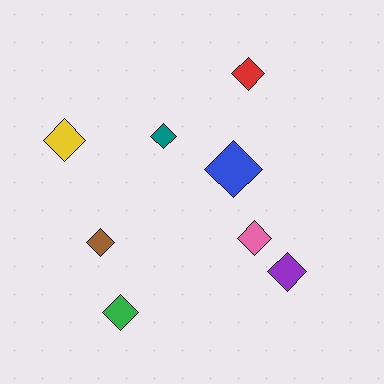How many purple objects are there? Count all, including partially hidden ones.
There is 1 purple object.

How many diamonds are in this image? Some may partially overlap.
There are 8 diamonds.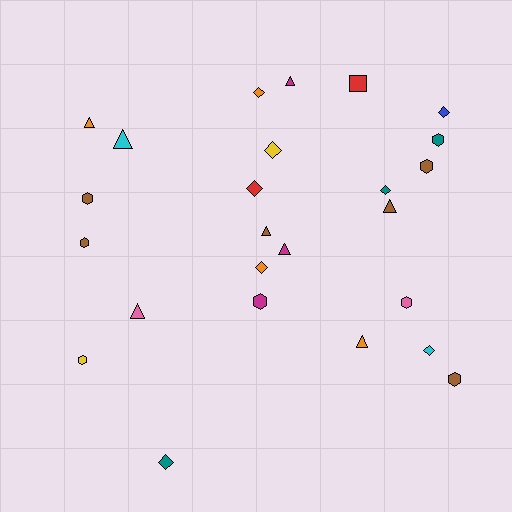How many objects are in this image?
There are 25 objects.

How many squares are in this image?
There is 1 square.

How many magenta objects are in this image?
There are 3 magenta objects.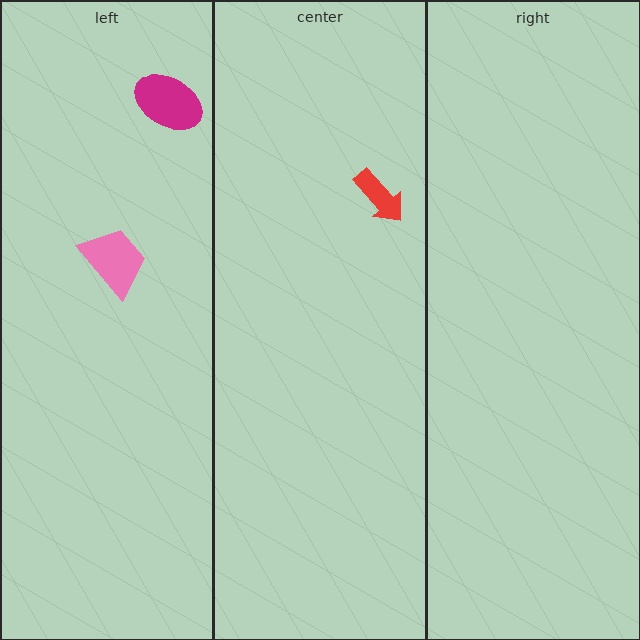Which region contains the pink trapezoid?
The left region.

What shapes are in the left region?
The pink trapezoid, the magenta ellipse.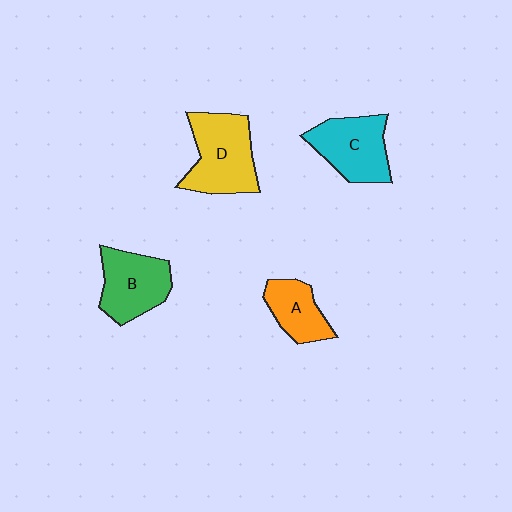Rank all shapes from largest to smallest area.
From largest to smallest: D (yellow), C (cyan), B (green), A (orange).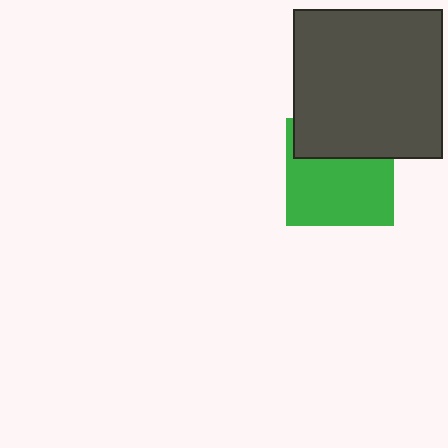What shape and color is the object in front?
The object in front is a dark gray square.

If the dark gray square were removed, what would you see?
You would see the complete green square.